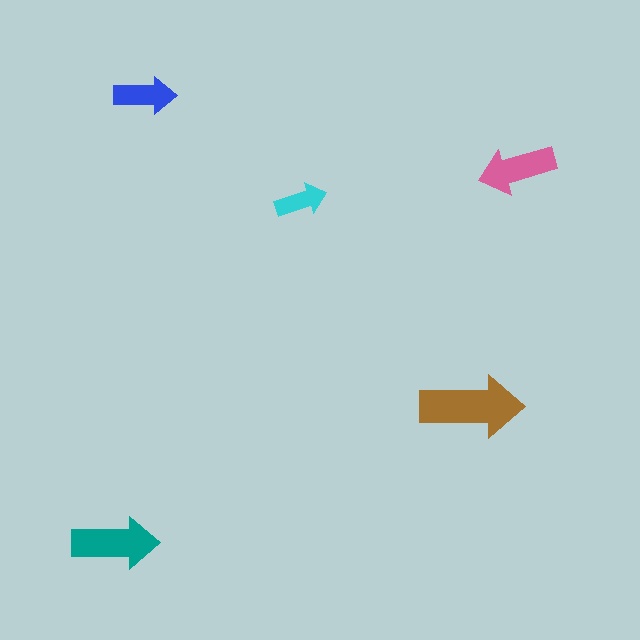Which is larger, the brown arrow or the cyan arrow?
The brown one.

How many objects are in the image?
There are 5 objects in the image.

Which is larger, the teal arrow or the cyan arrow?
The teal one.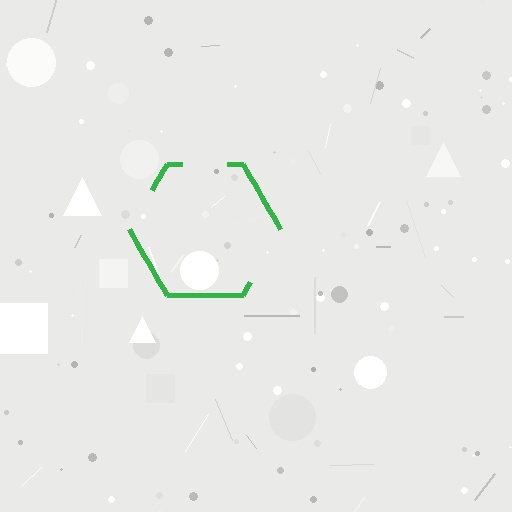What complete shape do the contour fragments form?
The contour fragments form a hexagon.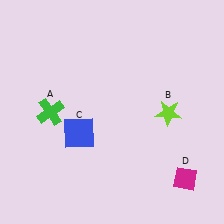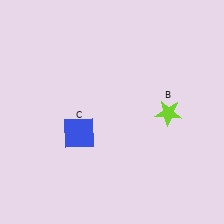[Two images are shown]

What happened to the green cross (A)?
The green cross (A) was removed in Image 2. It was in the top-left area of Image 1.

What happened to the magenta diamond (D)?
The magenta diamond (D) was removed in Image 2. It was in the bottom-right area of Image 1.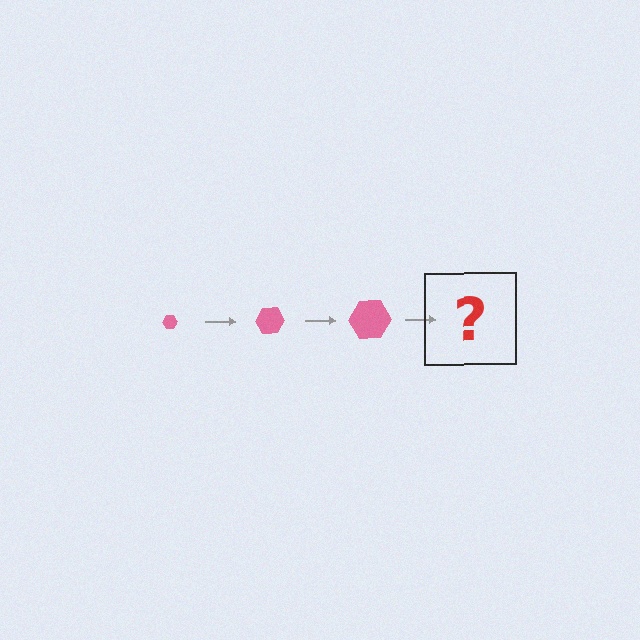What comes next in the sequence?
The next element should be a pink hexagon, larger than the previous one.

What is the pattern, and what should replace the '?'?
The pattern is that the hexagon gets progressively larger each step. The '?' should be a pink hexagon, larger than the previous one.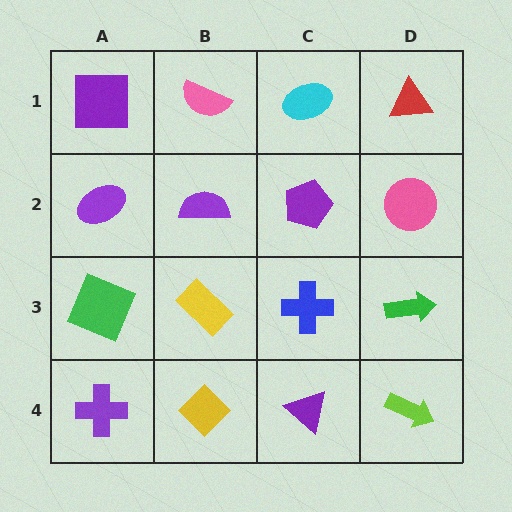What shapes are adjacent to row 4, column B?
A yellow rectangle (row 3, column B), a purple cross (row 4, column A), a purple triangle (row 4, column C).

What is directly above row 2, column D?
A red triangle.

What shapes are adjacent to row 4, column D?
A green arrow (row 3, column D), a purple triangle (row 4, column C).